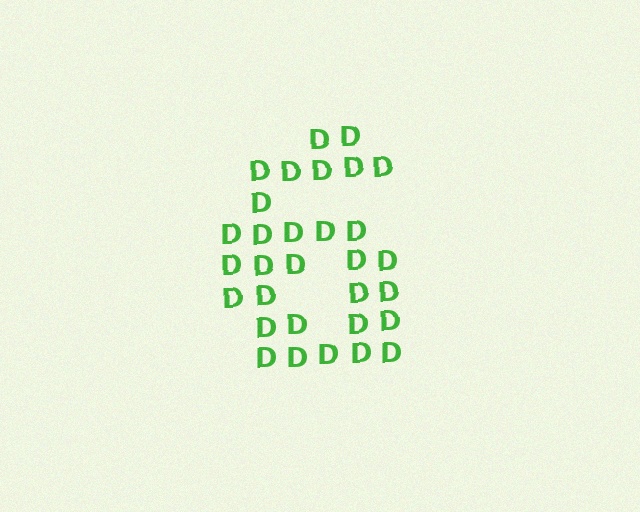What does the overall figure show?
The overall figure shows the digit 6.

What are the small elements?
The small elements are letter D's.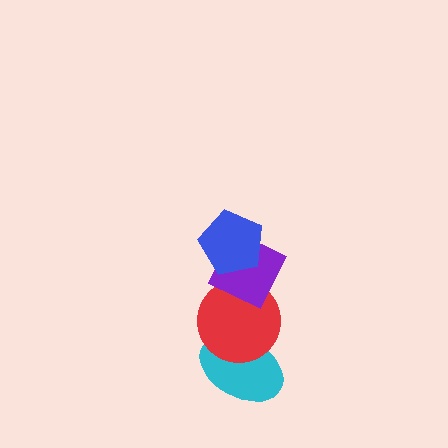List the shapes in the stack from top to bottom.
From top to bottom: the blue pentagon, the purple diamond, the red circle, the cyan ellipse.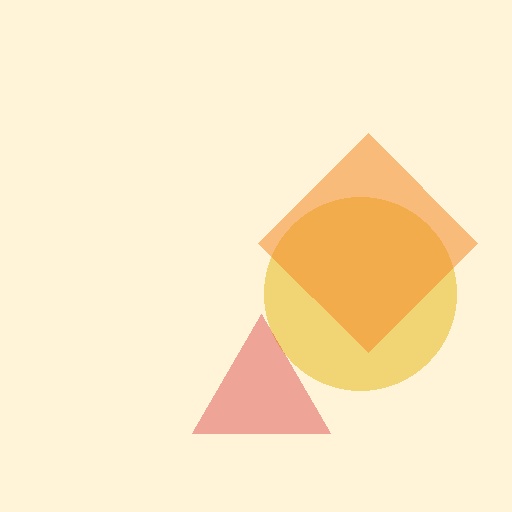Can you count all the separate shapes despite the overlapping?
Yes, there are 3 separate shapes.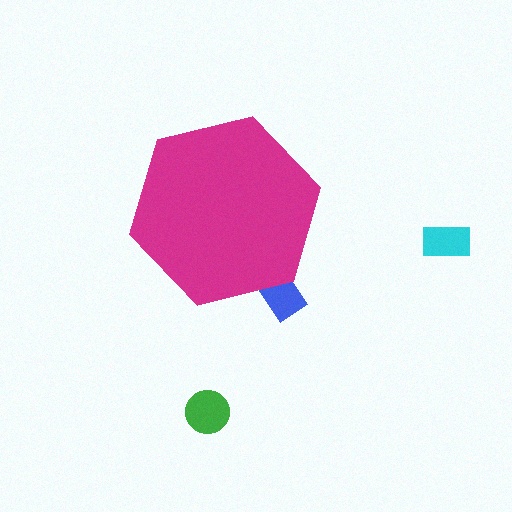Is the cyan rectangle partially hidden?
No, the cyan rectangle is fully visible.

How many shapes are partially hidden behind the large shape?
1 shape is partially hidden.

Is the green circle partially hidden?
No, the green circle is fully visible.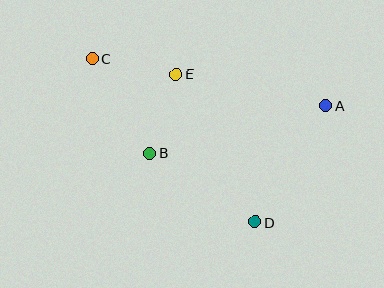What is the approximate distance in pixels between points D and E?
The distance between D and E is approximately 168 pixels.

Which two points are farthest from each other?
Points A and C are farthest from each other.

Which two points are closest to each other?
Points B and E are closest to each other.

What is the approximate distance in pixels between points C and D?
The distance between C and D is approximately 231 pixels.